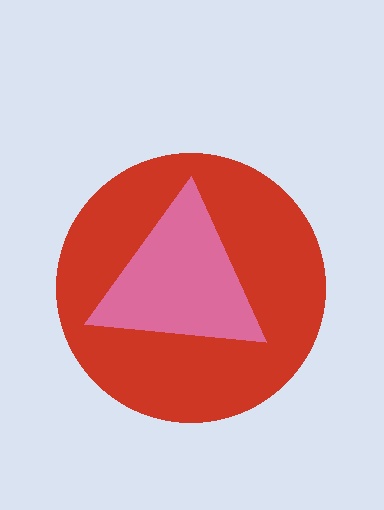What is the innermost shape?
The pink triangle.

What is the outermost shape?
The red circle.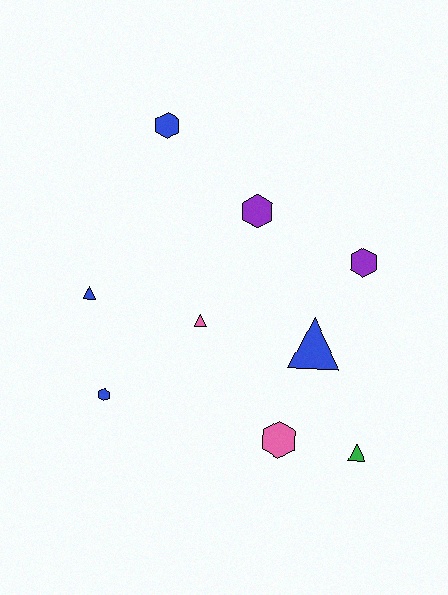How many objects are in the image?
There are 9 objects.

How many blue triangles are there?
There are 2 blue triangles.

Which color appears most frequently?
Blue, with 4 objects.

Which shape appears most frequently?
Hexagon, with 5 objects.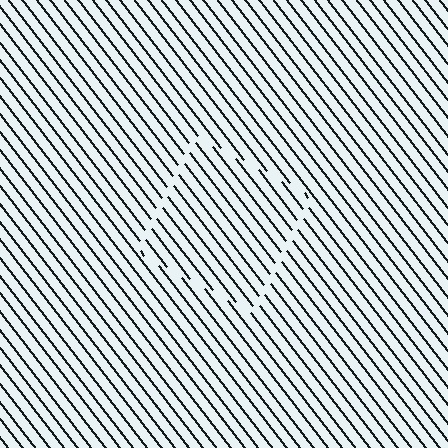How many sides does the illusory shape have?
4 sides — the line-ends trace a square.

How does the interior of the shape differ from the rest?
The interior of the shape contains the same grating, shifted by half a period — the contour is defined by the phase discontinuity where line-ends from the inner and outer gratings abut.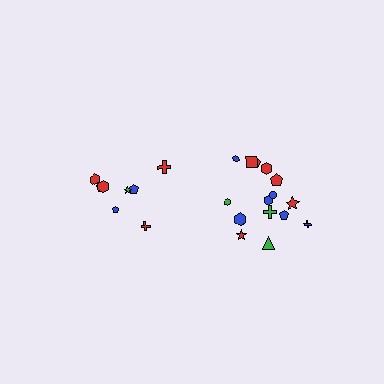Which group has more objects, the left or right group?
The right group.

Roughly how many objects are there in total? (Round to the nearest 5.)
Roughly 25 objects in total.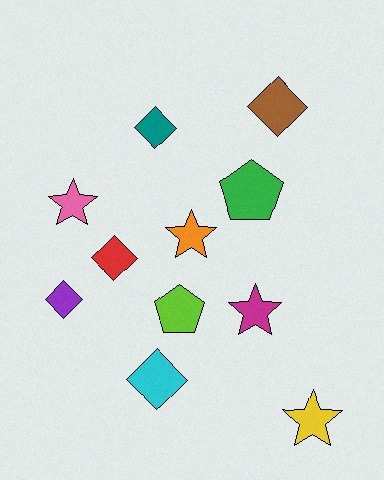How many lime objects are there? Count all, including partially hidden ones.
There is 1 lime object.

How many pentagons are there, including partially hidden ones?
There are 2 pentagons.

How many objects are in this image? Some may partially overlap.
There are 11 objects.